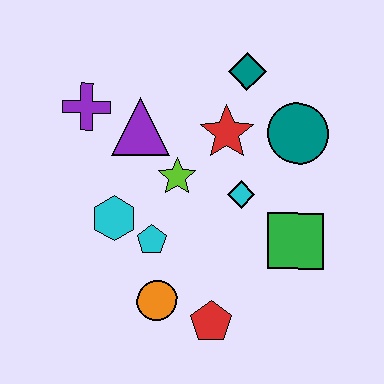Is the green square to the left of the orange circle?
No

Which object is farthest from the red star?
The red pentagon is farthest from the red star.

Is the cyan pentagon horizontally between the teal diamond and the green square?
No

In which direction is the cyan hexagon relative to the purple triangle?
The cyan hexagon is below the purple triangle.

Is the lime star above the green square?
Yes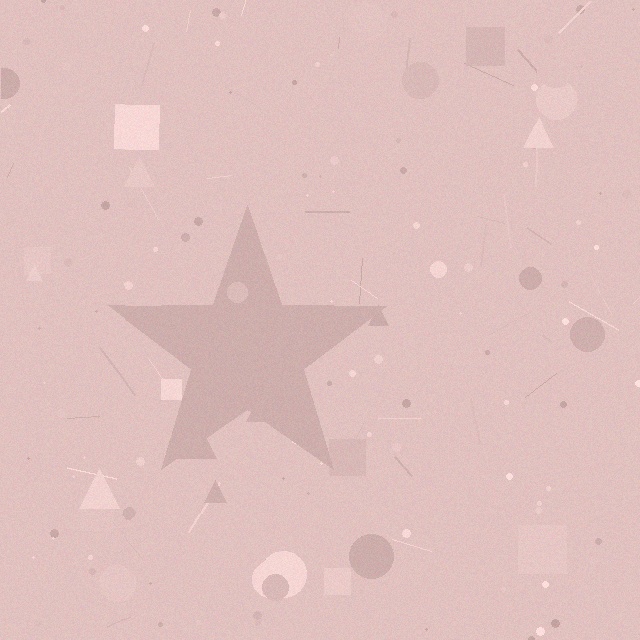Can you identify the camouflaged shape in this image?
The camouflaged shape is a star.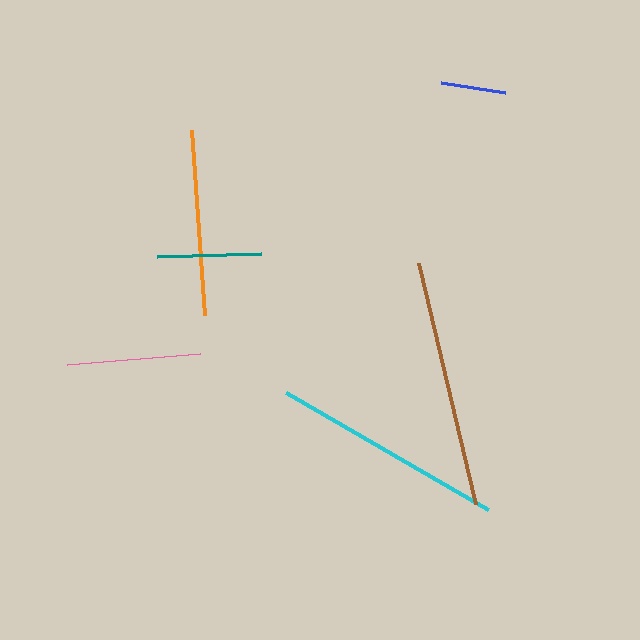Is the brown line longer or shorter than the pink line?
The brown line is longer than the pink line.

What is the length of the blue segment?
The blue segment is approximately 65 pixels long.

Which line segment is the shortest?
The blue line is the shortest at approximately 65 pixels.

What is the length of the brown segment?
The brown segment is approximately 247 pixels long.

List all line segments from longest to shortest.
From longest to shortest: brown, cyan, orange, pink, teal, blue.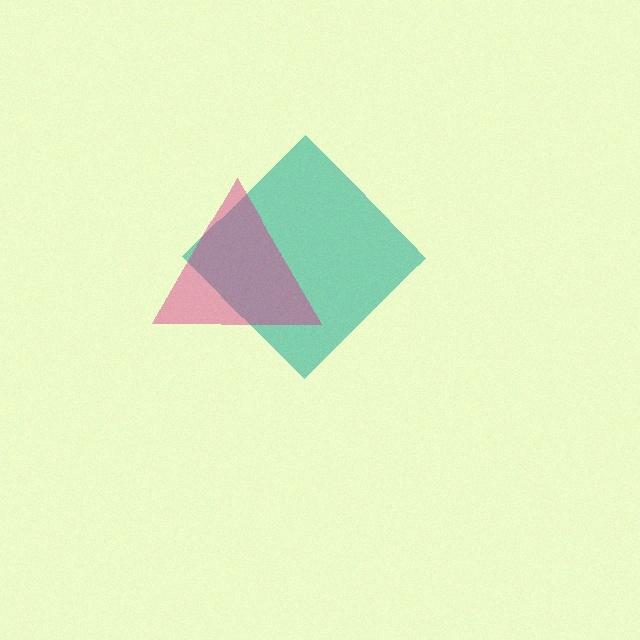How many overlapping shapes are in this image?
There are 2 overlapping shapes in the image.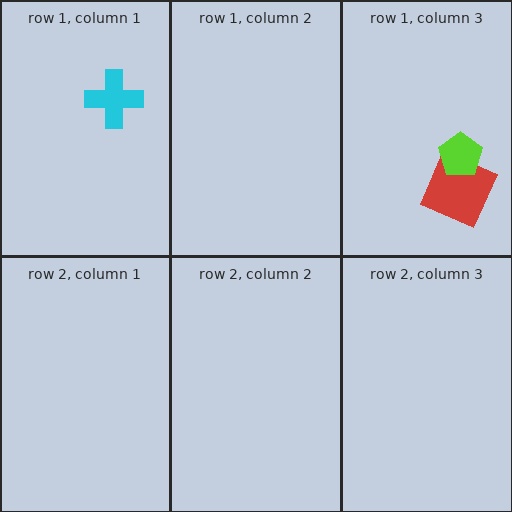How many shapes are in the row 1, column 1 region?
1.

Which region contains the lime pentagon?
The row 1, column 3 region.